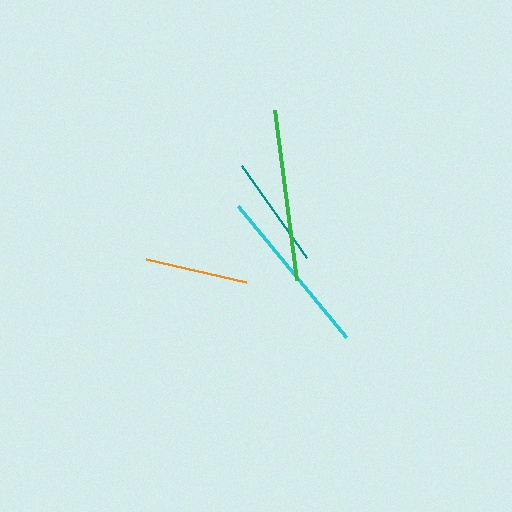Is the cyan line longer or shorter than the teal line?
The cyan line is longer than the teal line.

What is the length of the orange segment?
The orange segment is approximately 103 pixels long.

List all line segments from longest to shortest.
From longest to shortest: green, cyan, teal, orange.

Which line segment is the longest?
The green line is the longest at approximately 171 pixels.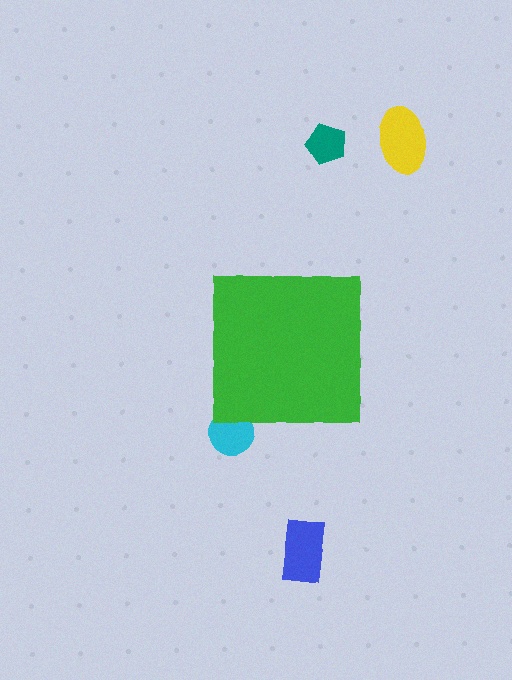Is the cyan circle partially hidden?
Yes, the cyan circle is partially hidden behind the green square.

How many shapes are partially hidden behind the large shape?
1 shape is partially hidden.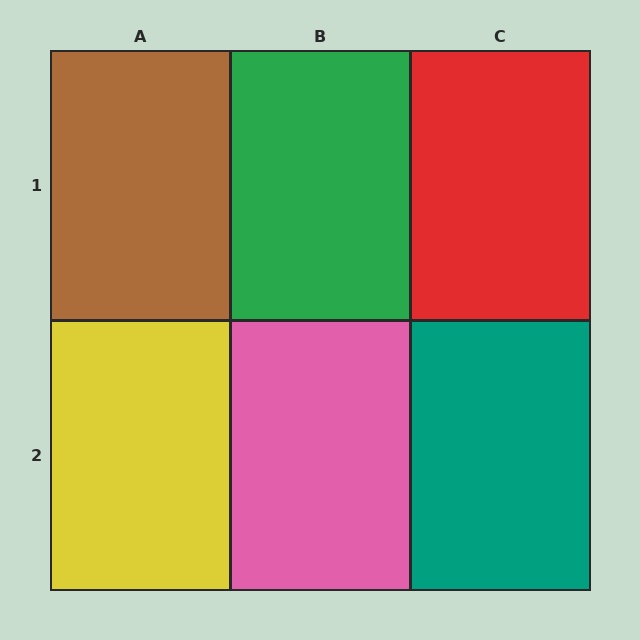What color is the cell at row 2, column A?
Yellow.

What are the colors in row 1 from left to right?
Brown, green, red.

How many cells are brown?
1 cell is brown.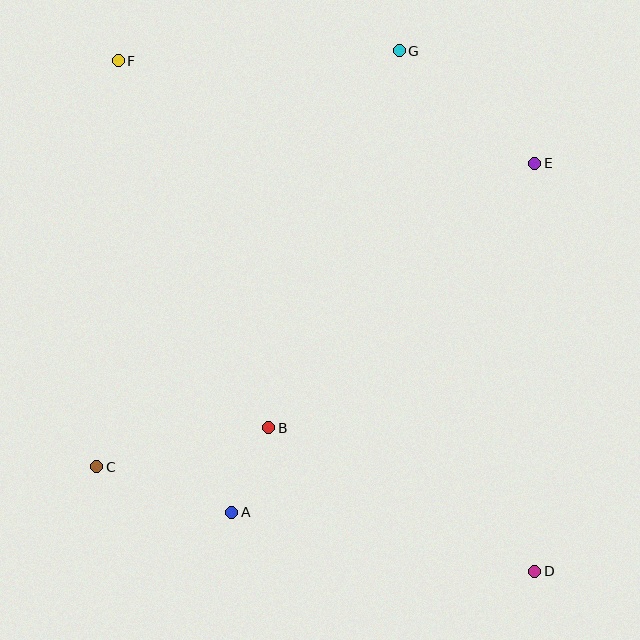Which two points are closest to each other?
Points A and B are closest to each other.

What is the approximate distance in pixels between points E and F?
The distance between E and F is approximately 429 pixels.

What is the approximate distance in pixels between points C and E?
The distance between C and E is approximately 533 pixels.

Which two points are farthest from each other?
Points D and F are farthest from each other.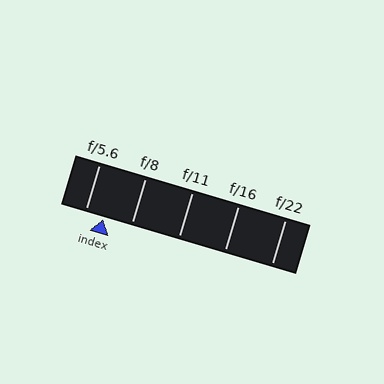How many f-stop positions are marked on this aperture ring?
There are 5 f-stop positions marked.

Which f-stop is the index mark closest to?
The index mark is closest to f/5.6.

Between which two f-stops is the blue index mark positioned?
The index mark is between f/5.6 and f/8.